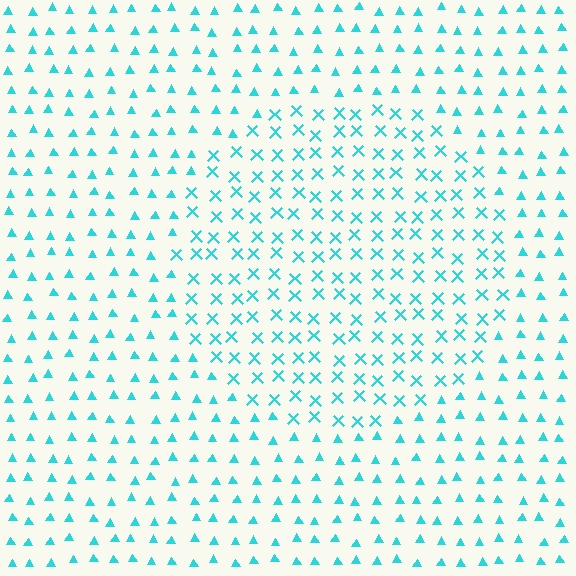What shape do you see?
I see a circle.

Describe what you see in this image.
The image is filled with small cyan elements arranged in a uniform grid. A circle-shaped region contains X marks, while the surrounding area contains triangles. The boundary is defined purely by the change in element shape.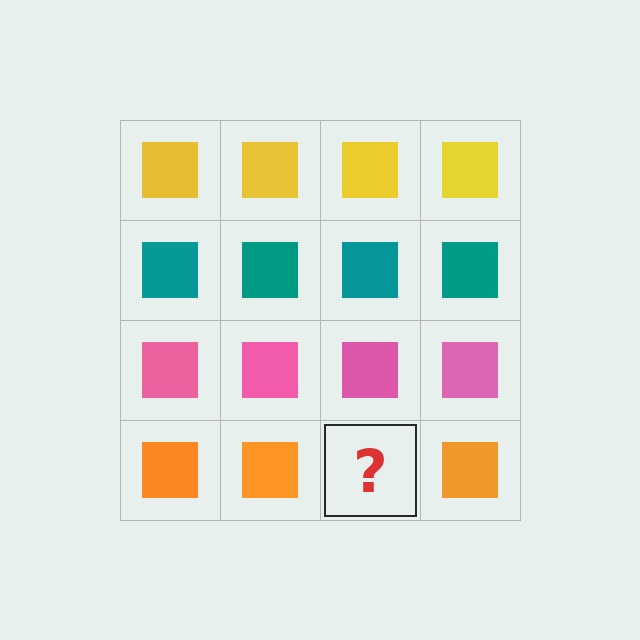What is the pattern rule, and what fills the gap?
The rule is that each row has a consistent color. The gap should be filled with an orange square.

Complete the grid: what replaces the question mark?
The question mark should be replaced with an orange square.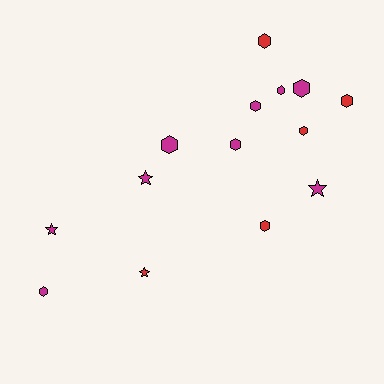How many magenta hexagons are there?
There are 6 magenta hexagons.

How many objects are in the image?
There are 14 objects.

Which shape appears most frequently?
Hexagon, with 10 objects.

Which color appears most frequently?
Magenta, with 9 objects.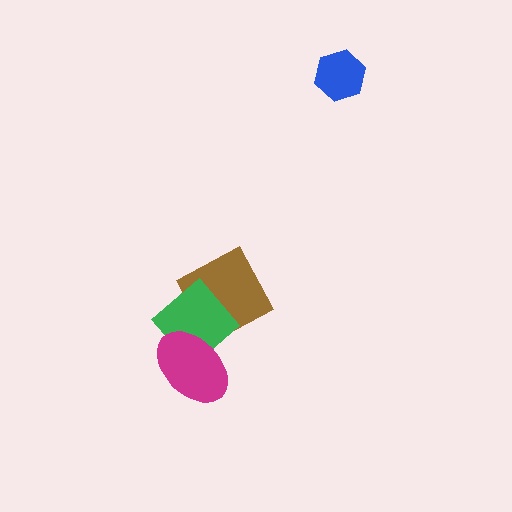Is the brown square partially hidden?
Yes, it is partially covered by another shape.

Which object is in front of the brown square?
The green diamond is in front of the brown square.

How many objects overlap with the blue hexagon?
0 objects overlap with the blue hexagon.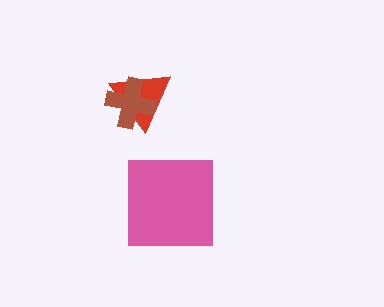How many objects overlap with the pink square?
0 objects overlap with the pink square.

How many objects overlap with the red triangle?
1 object overlaps with the red triangle.